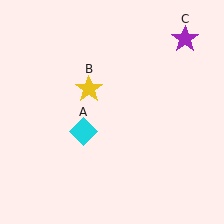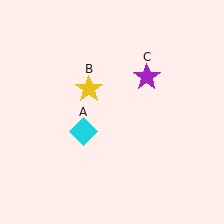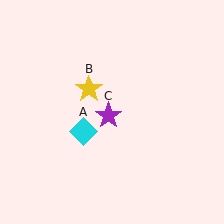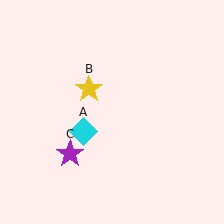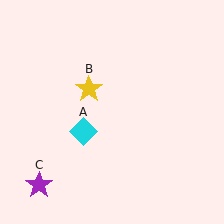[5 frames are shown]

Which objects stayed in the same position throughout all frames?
Cyan diamond (object A) and yellow star (object B) remained stationary.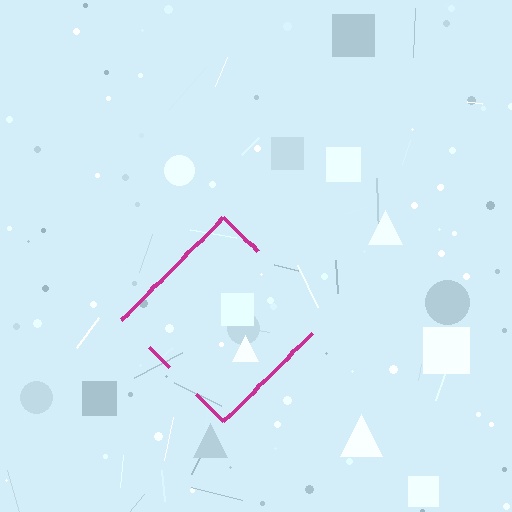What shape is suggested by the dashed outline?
The dashed outline suggests a diamond.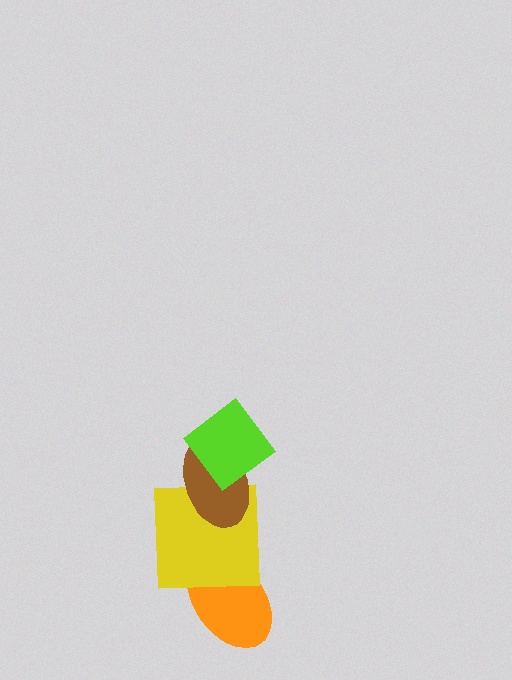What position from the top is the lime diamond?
The lime diamond is 1st from the top.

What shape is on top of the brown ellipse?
The lime diamond is on top of the brown ellipse.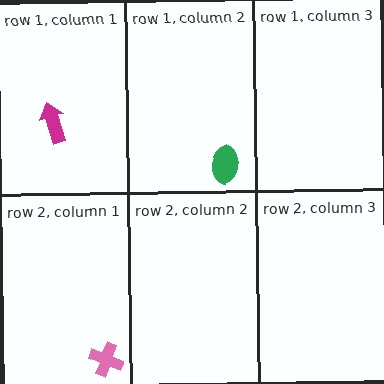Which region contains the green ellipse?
The row 1, column 2 region.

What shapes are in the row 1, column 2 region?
The green ellipse.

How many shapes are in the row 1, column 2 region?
1.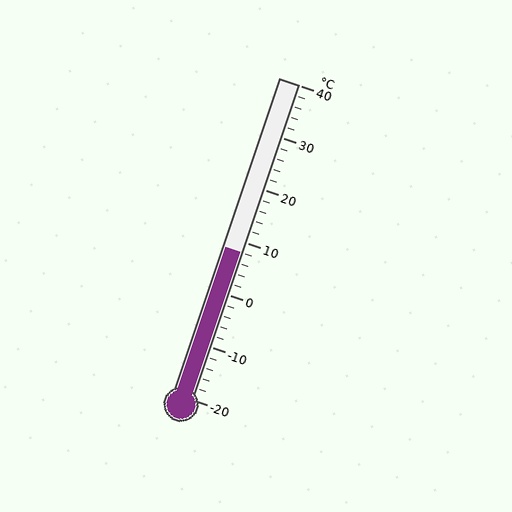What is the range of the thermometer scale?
The thermometer scale ranges from -20°C to 40°C.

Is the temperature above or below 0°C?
The temperature is above 0°C.